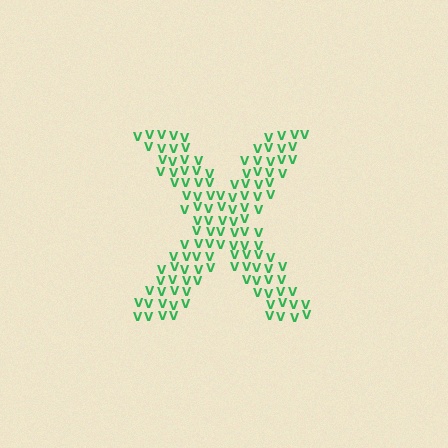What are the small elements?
The small elements are letter V's.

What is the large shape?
The large shape is the letter X.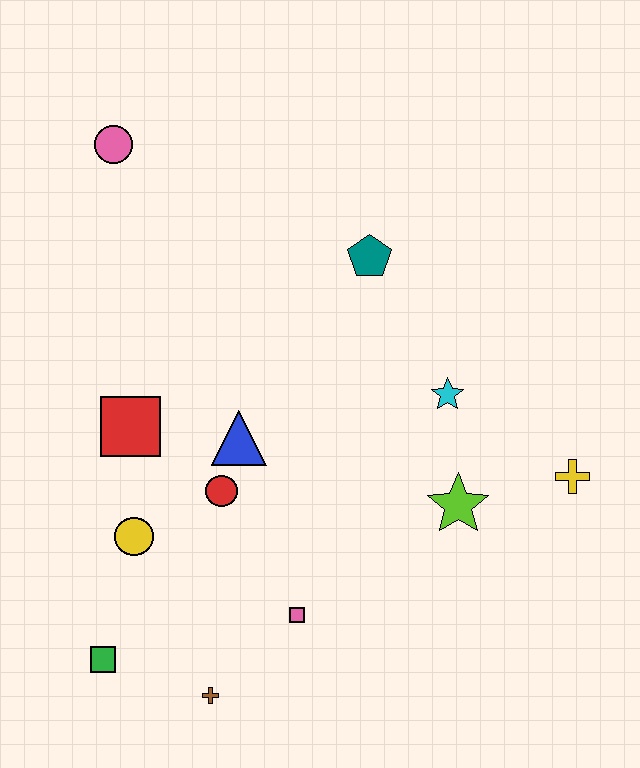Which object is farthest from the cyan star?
The green square is farthest from the cyan star.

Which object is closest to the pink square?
The brown cross is closest to the pink square.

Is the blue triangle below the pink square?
No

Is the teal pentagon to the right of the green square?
Yes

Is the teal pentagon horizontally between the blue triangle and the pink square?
No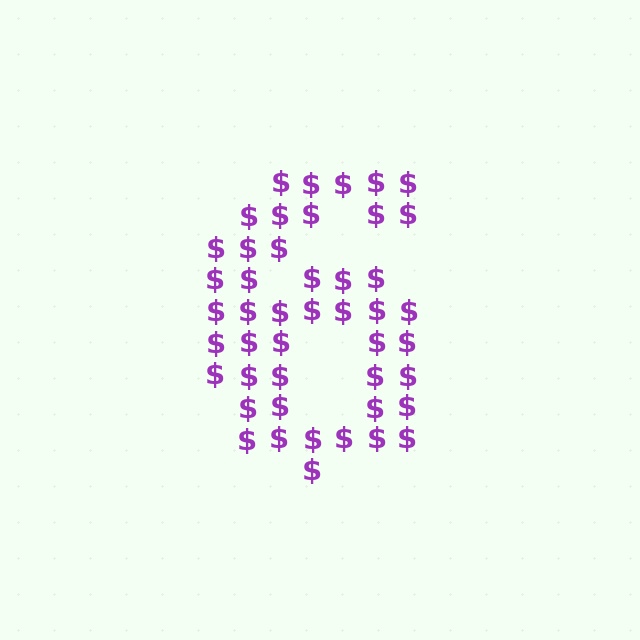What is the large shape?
The large shape is the digit 6.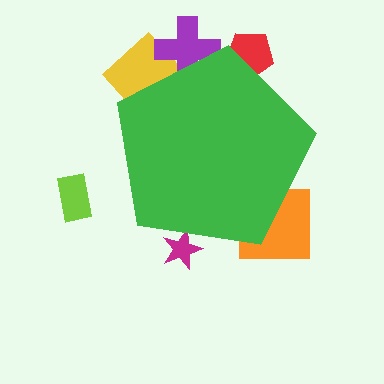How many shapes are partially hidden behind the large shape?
5 shapes are partially hidden.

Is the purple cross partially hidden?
Yes, the purple cross is partially hidden behind the green pentagon.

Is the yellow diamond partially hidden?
Yes, the yellow diamond is partially hidden behind the green pentagon.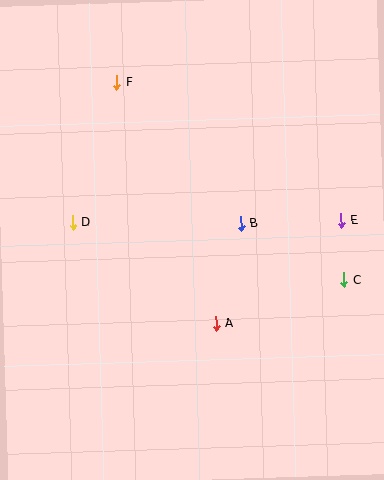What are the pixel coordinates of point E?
Point E is at (341, 221).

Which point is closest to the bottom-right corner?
Point C is closest to the bottom-right corner.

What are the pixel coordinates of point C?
Point C is at (344, 280).